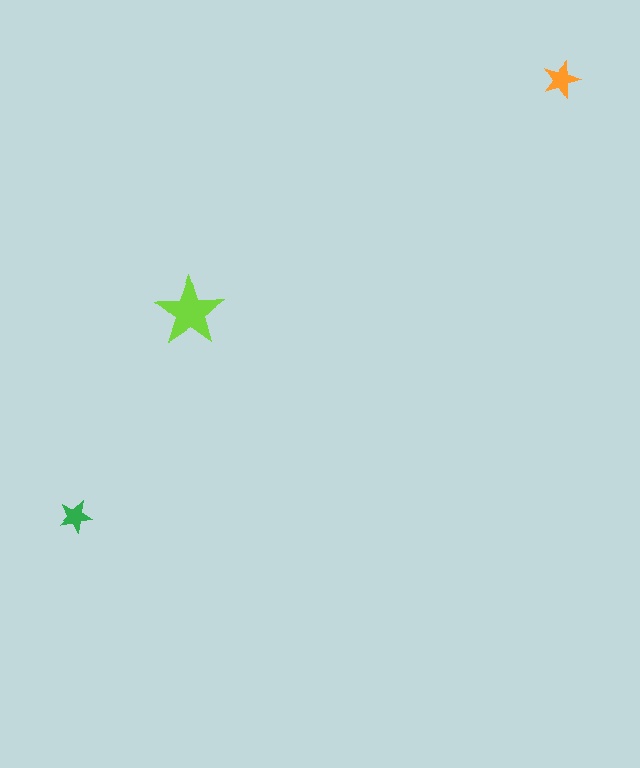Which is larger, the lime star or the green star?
The lime one.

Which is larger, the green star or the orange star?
The orange one.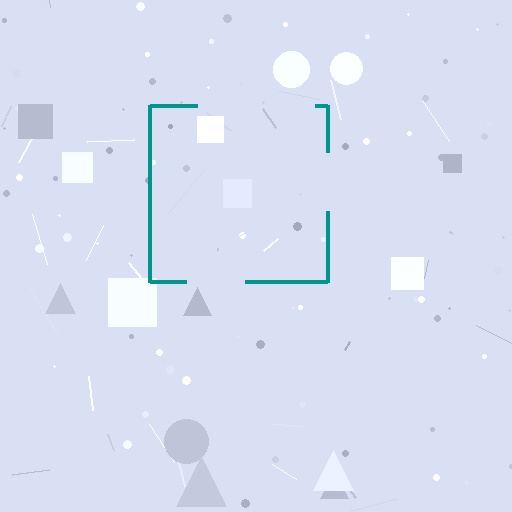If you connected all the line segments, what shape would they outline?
They would outline a square.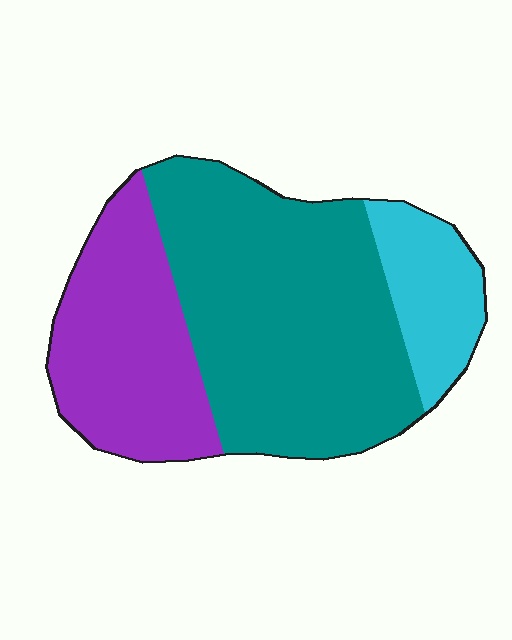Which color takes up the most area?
Teal, at roughly 55%.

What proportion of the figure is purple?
Purple covers 30% of the figure.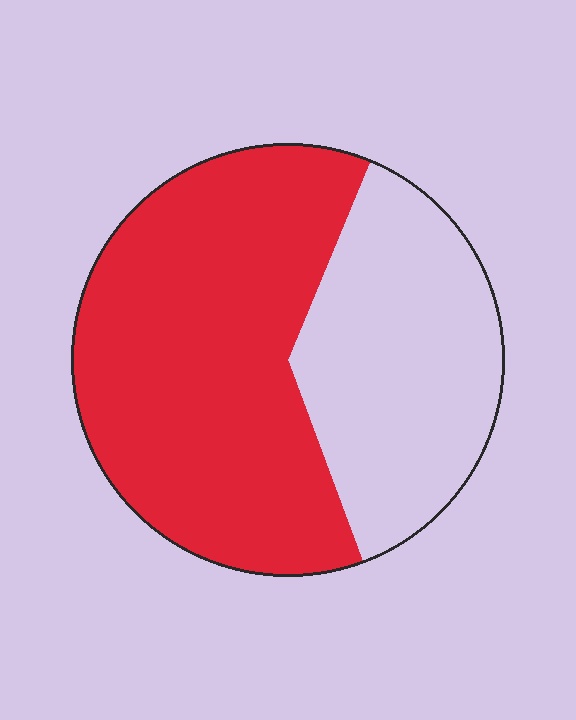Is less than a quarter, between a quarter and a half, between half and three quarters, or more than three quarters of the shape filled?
Between half and three quarters.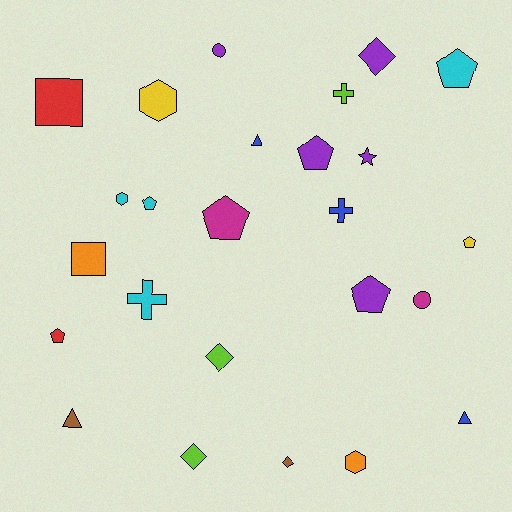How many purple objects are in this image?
There are 5 purple objects.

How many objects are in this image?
There are 25 objects.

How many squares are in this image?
There are 2 squares.